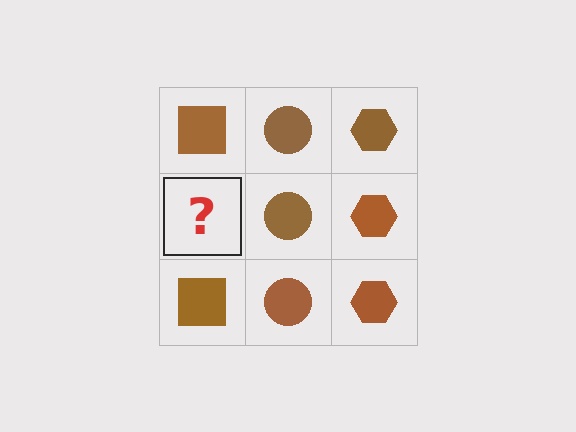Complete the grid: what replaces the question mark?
The question mark should be replaced with a brown square.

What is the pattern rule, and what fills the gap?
The rule is that each column has a consistent shape. The gap should be filled with a brown square.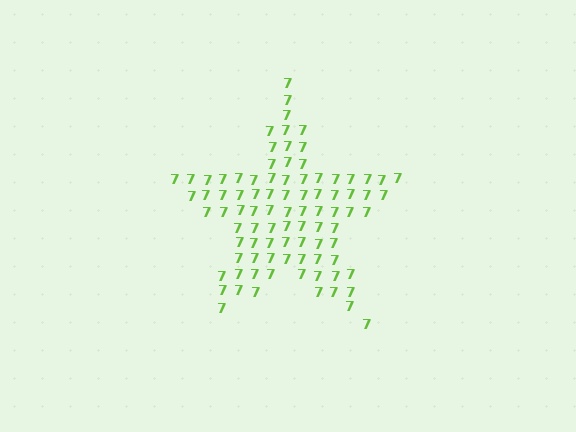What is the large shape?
The large shape is a star.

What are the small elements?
The small elements are digit 7's.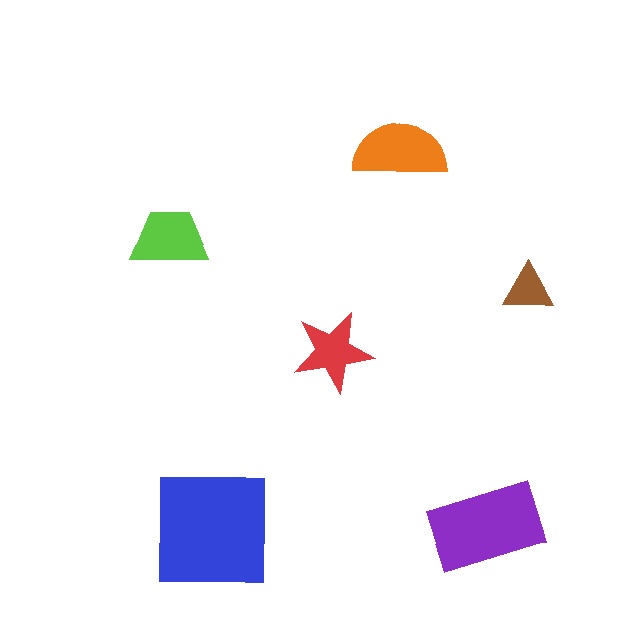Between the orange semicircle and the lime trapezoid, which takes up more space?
The orange semicircle.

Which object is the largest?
The blue square.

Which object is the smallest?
The brown triangle.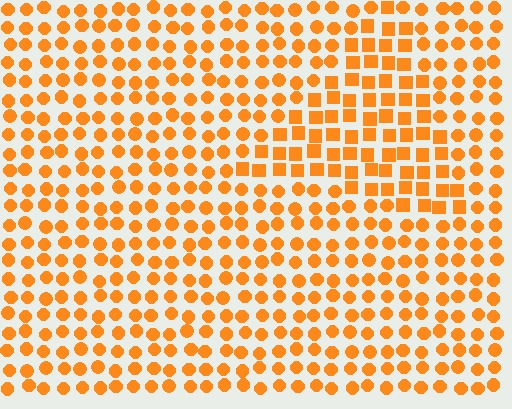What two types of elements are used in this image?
The image uses squares inside the triangle region and circles outside it.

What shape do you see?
I see a triangle.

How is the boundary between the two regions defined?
The boundary is defined by a change in element shape: squares inside vs. circles outside. All elements share the same color and spacing.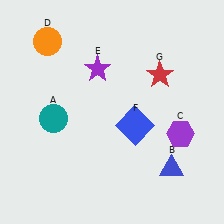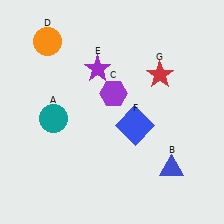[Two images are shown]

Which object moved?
The purple hexagon (C) moved left.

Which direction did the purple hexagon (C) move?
The purple hexagon (C) moved left.